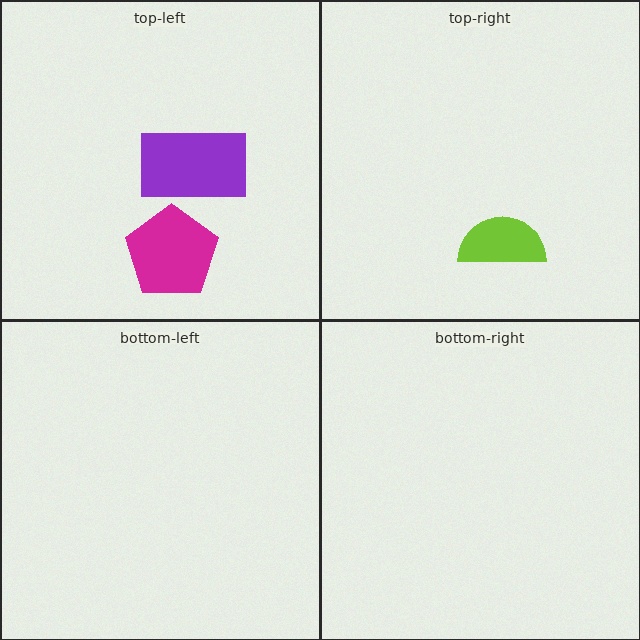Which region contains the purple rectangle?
The top-left region.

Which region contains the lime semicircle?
The top-right region.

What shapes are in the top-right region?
The lime semicircle.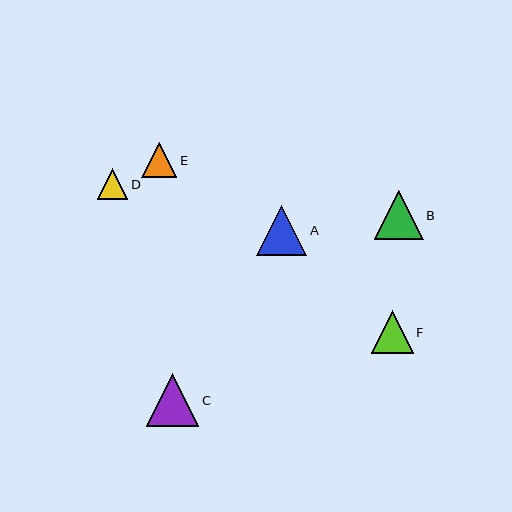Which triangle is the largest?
Triangle C is the largest with a size of approximately 53 pixels.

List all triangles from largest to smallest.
From largest to smallest: C, A, B, F, E, D.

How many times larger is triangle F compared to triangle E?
Triangle F is approximately 1.2 times the size of triangle E.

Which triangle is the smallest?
Triangle D is the smallest with a size of approximately 31 pixels.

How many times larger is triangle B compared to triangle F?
Triangle B is approximately 1.1 times the size of triangle F.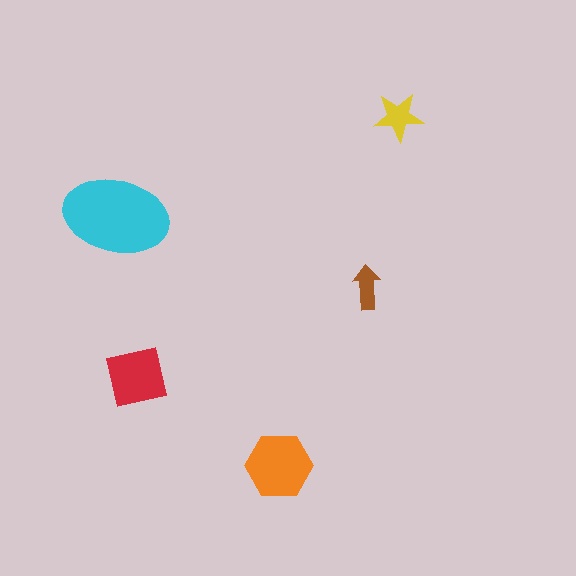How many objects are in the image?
There are 5 objects in the image.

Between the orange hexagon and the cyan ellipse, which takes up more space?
The cyan ellipse.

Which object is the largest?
The cyan ellipse.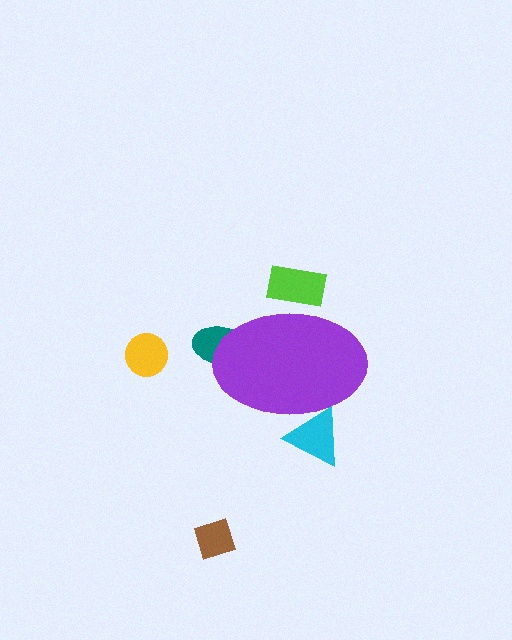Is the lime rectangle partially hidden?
Yes, the lime rectangle is partially hidden behind the purple ellipse.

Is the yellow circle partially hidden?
No, the yellow circle is fully visible.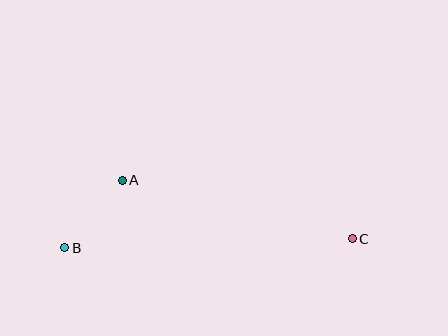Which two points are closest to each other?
Points A and B are closest to each other.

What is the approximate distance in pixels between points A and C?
The distance between A and C is approximately 238 pixels.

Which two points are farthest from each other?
Points B and C are farthest from each other.